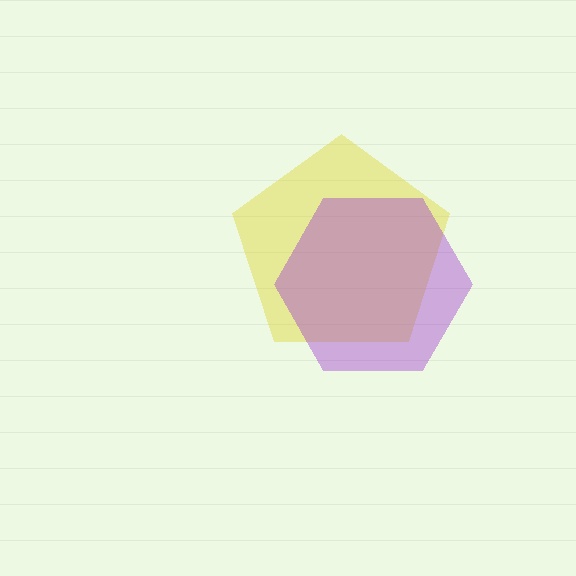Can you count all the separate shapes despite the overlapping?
Yes, there are 2 separate shapes.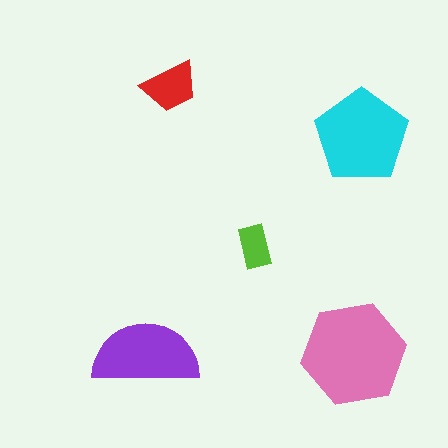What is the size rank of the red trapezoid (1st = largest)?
4th.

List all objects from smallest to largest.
The lime rectangle, the red trapezoid, the purple semicircle, the cyan pentagon, the pink hexagon.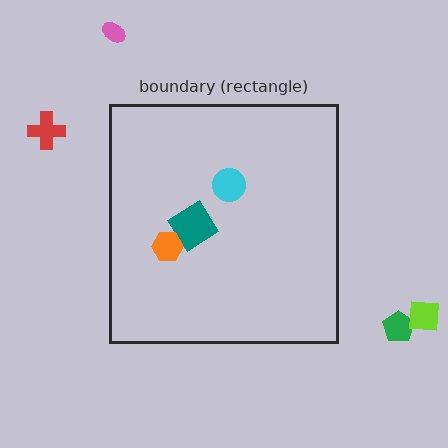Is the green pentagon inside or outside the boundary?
Outside.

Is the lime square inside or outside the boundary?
Outside.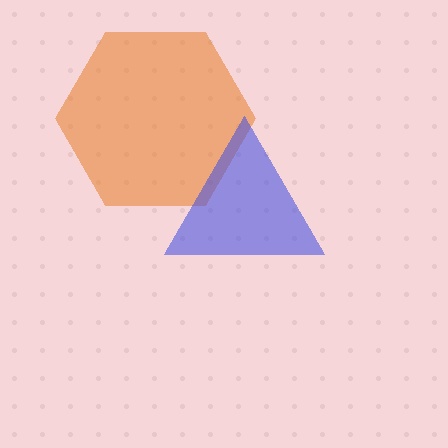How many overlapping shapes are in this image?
There are 2 overlapping shapes in the image.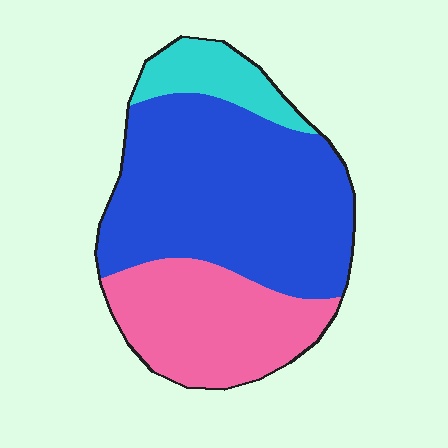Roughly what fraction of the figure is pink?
Pink takes up about one third (1/3) of the figure.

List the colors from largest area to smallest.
From largest to smallest: blue, pink, cyan.